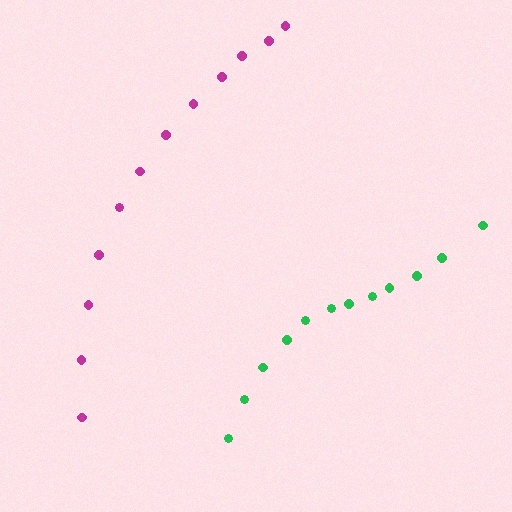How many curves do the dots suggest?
There are 2 distinct paths.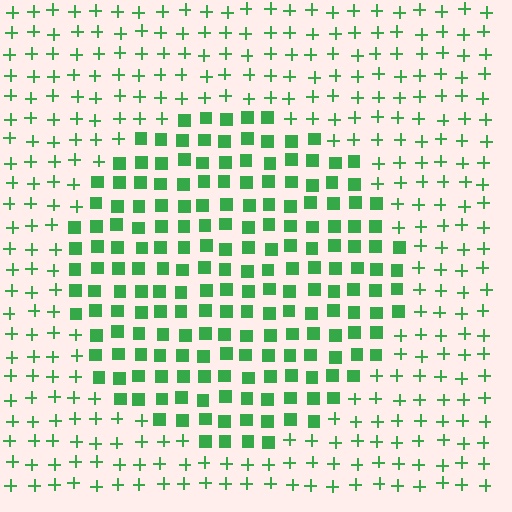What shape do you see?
I see a circle.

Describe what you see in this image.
The image is filled with small green elements arranged in a uniform grid. A circle-shaped region contains squares, while the surrounding area contains plus signs. The boundary is defined purely by the change in element shape.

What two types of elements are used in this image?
The image uses squares inside the circle region and plus signs outside it.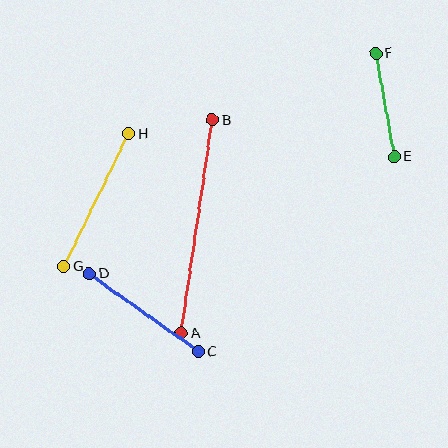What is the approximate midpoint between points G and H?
The midpoint is at approximately (96, 200) pixels.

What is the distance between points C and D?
The distance is approximately 134 pixels.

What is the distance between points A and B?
The distance is approximately 215 pixels.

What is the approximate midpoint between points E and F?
The midpoint is at approximately (385, 105) pixels.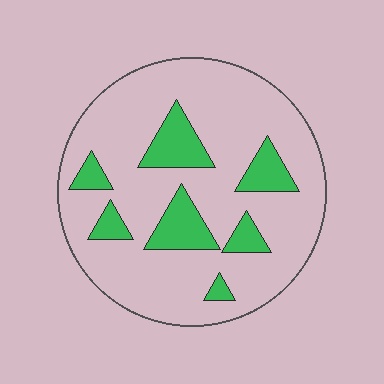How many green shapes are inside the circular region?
7.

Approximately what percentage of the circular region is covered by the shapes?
Approximately 20%.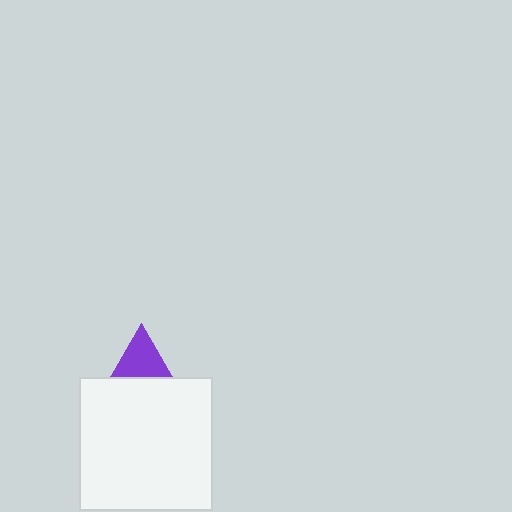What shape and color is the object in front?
The object in front is a white square.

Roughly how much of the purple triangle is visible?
A small part of it is visible (roughly 35%).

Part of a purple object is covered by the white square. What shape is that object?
It is a triangle.